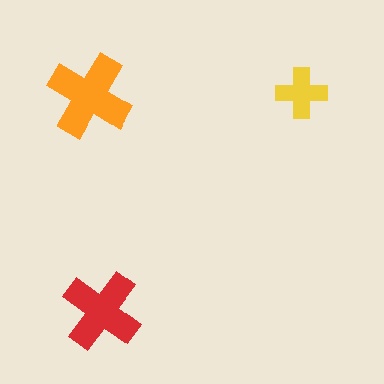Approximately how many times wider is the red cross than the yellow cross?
About 1.5 times wider.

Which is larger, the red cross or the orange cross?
The orange one.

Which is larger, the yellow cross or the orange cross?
The orange one.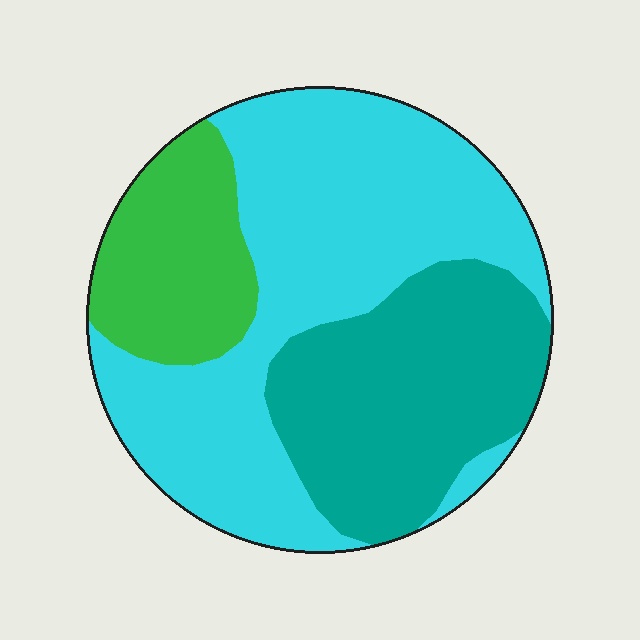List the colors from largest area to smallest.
From largest to smallest: cyan, teal, green.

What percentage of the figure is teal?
Teal covers about 30% of the figure.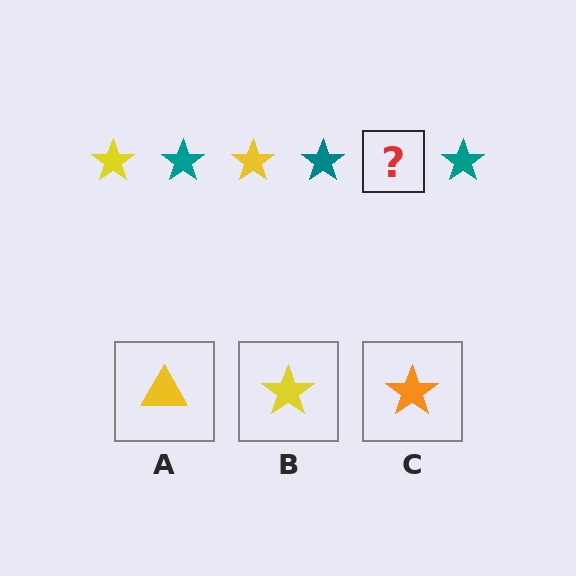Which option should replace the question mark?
Option B.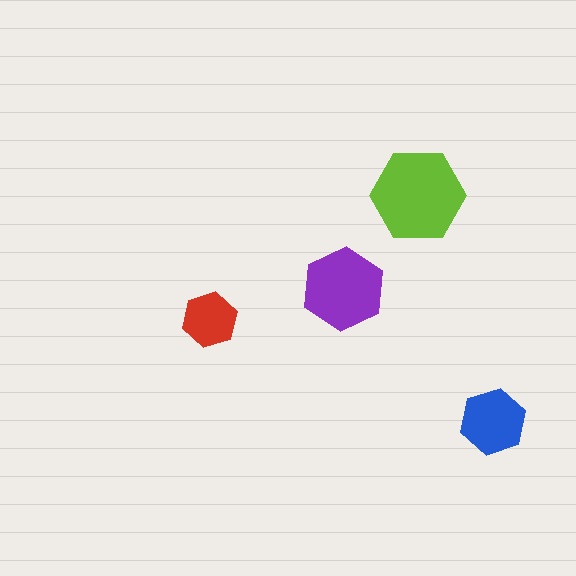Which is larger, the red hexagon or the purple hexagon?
The purple one.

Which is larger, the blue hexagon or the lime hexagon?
The lime one.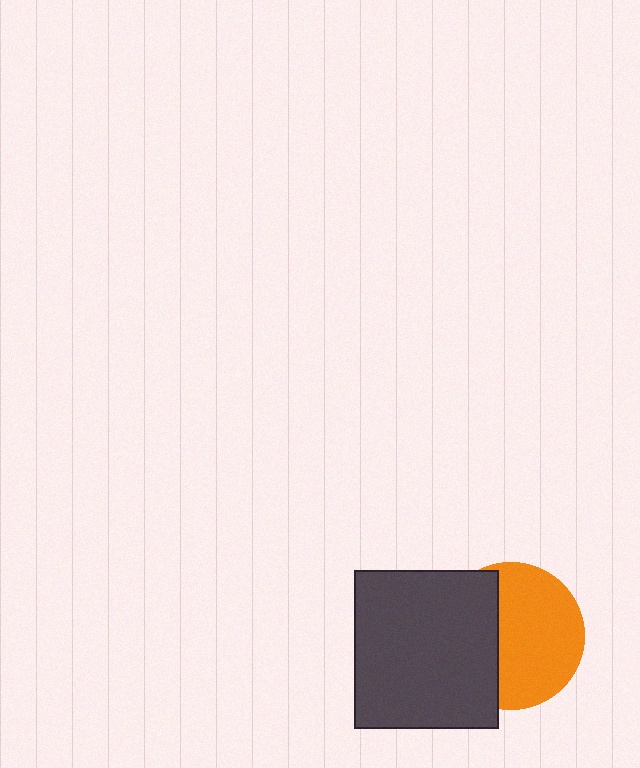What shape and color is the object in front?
The object in front is a dark gray rectangle.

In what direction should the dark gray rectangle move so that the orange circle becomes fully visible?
The dark gray rectangle should move left. That is the shortest direction to clear the overlap and leave the orange circle fully visible.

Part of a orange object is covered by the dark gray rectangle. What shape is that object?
It is a circle.